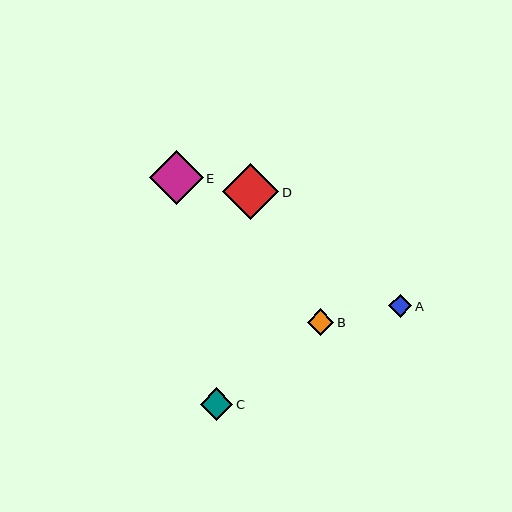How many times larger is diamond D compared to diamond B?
Diamond D is approximately 2.1 times the size of diamond B.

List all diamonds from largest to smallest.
From largest to smallest: D, E, C, B, A.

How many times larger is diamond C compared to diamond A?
Diamond C is approximately 1.4 times the size of diamond A.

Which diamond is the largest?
Diamond D is the largest with a size of approximately 56 pixels.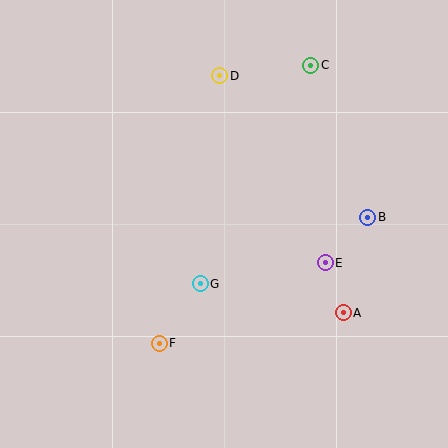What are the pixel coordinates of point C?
Point C is at (311, 65).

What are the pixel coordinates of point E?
Point E is at (325, 263).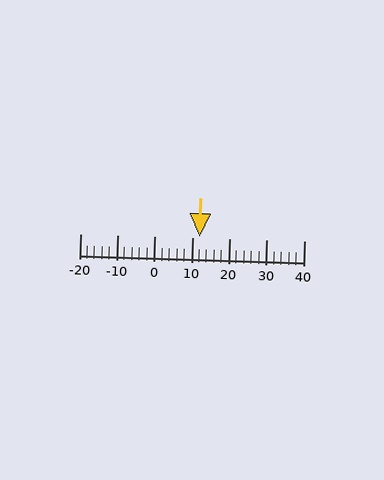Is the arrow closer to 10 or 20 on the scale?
The arrow is closer to 10.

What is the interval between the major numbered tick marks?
The major tick marks are spaced 10 units apart.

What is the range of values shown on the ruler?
The ruler shows values from -20 to 40.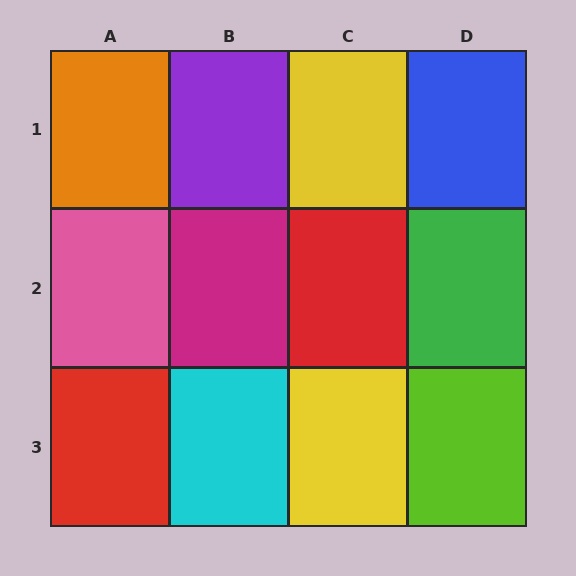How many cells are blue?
1 cell is blue.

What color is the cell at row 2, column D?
Green.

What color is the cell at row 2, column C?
Red.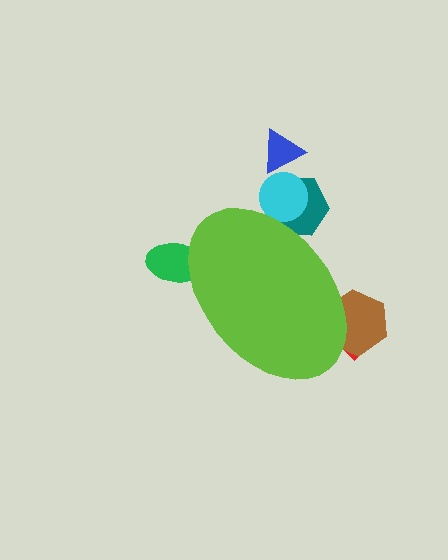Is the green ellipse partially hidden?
Yes, the green ellipse is partially hidden behind the lime ellipse.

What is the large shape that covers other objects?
A lime ellipse.